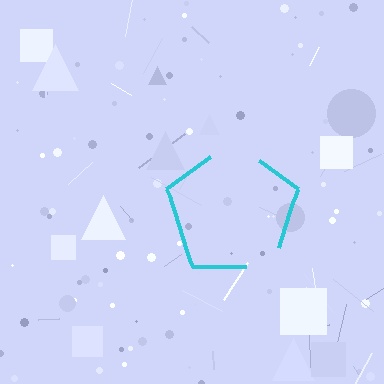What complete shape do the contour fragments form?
The contour fragments form a pentagon.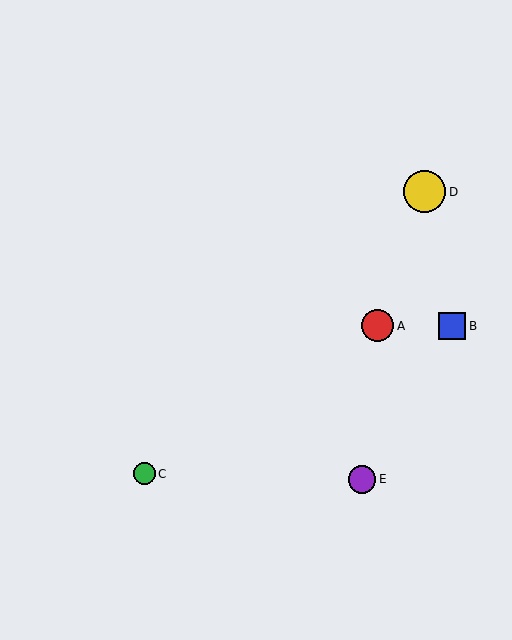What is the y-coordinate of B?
Object B is at y≈326.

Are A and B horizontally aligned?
Yes, both are at y≈326.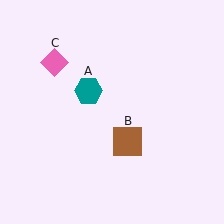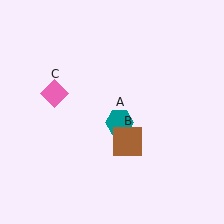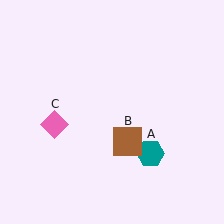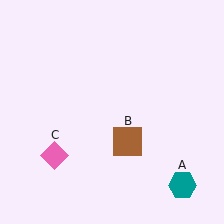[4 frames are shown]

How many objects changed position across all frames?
2 objects changed position: teal hexagon (object A), pink diamond (object C).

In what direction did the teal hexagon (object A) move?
The teal hexagon (object A) moved down and to the right.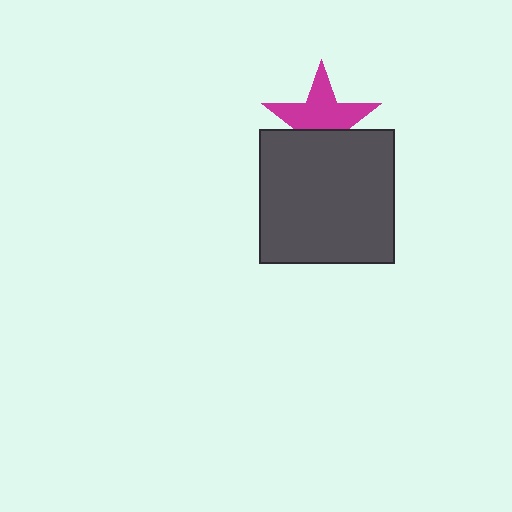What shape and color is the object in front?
The object in front is a dark gray square.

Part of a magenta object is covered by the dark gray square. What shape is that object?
It is a star.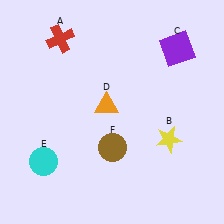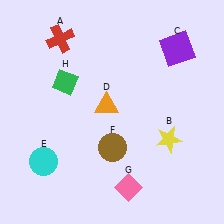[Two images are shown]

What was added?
A pink diamond (G), a green diamond (H) were added in Image 2.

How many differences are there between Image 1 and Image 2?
There are 2 differences between the two images.